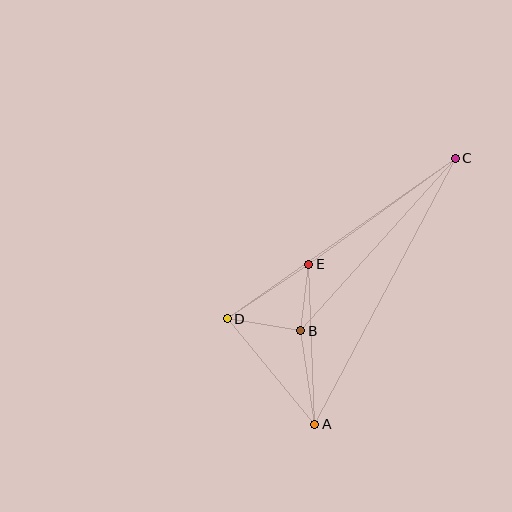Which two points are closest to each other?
Points B and E are closest to each other.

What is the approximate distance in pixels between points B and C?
The distance between B and C is approximately 232 pixels.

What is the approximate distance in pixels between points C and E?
The distance between C and E is approximately 181 pixels.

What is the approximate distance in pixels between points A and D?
The distance between A and D is approximately 137 pixels.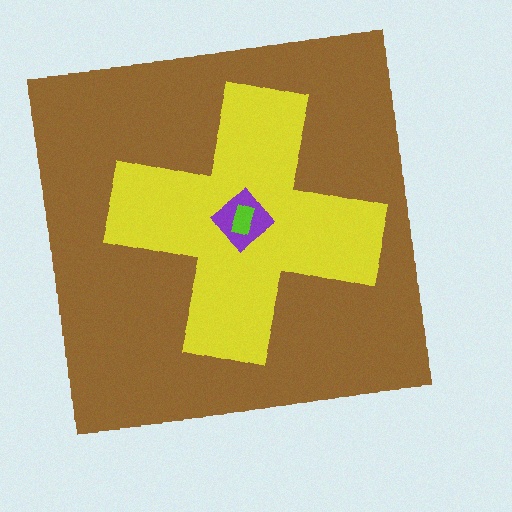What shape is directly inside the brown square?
The yellow cross.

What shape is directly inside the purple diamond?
The lime rectangle.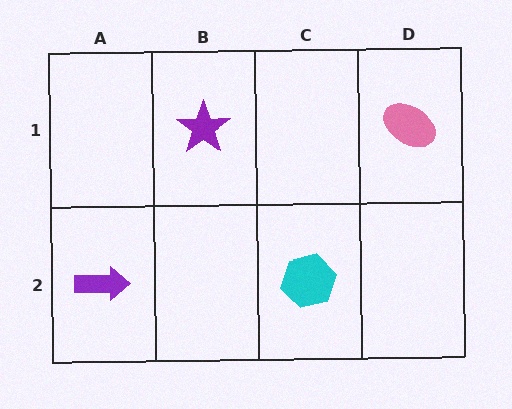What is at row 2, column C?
A cyan hexagon.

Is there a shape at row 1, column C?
No, that cell is empty.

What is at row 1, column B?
A purple star.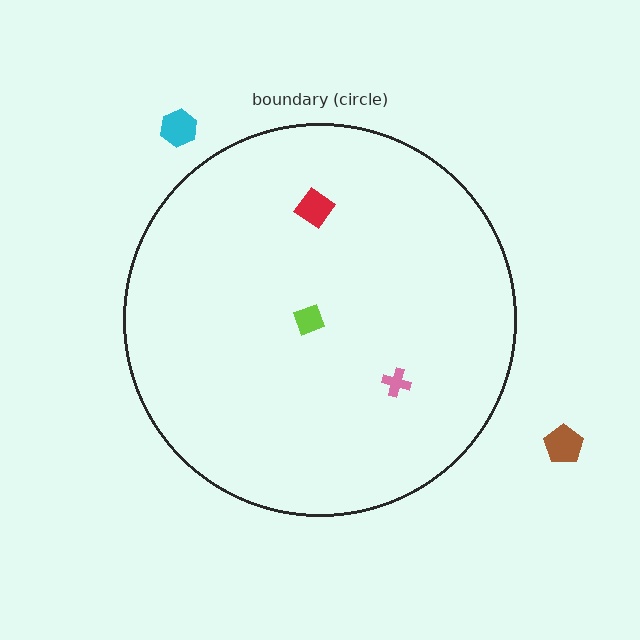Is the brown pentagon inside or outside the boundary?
Outside.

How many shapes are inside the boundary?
3 inside, 2 outside.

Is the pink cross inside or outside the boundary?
Inside.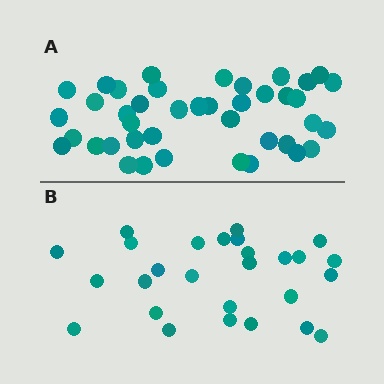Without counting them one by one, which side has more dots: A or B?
Region A (the top region) has more dots.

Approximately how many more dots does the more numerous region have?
Region A has approximately 15 more dots than region B.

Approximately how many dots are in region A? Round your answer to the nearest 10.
About 40 dots. (The exact count is 41, which rounds to 40.)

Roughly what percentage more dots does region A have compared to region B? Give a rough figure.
About 50% more.